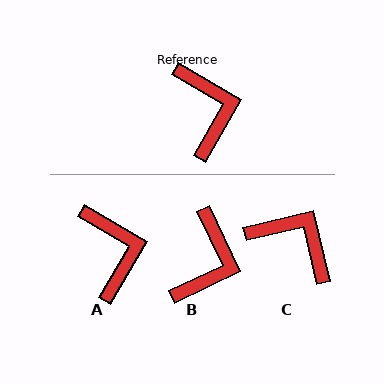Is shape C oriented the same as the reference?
No, it is off by about 43 degrees.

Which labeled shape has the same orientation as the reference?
A.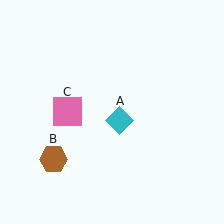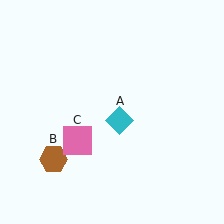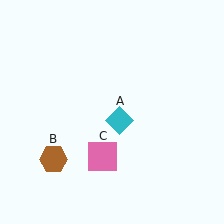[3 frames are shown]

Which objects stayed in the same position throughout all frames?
Cyan diamond (object A) and brown hexagon (object B) remained stationary.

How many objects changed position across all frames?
1 object changed position: pink square (object C).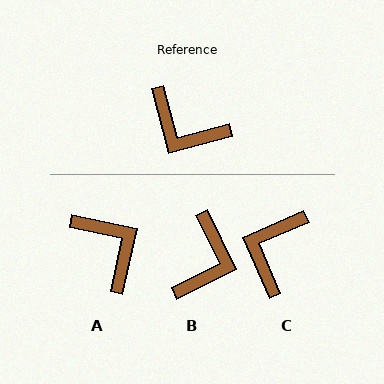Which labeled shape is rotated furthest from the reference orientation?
A, about 153 degrees away.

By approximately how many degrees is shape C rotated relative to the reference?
Approximately 82 degrees clockwise.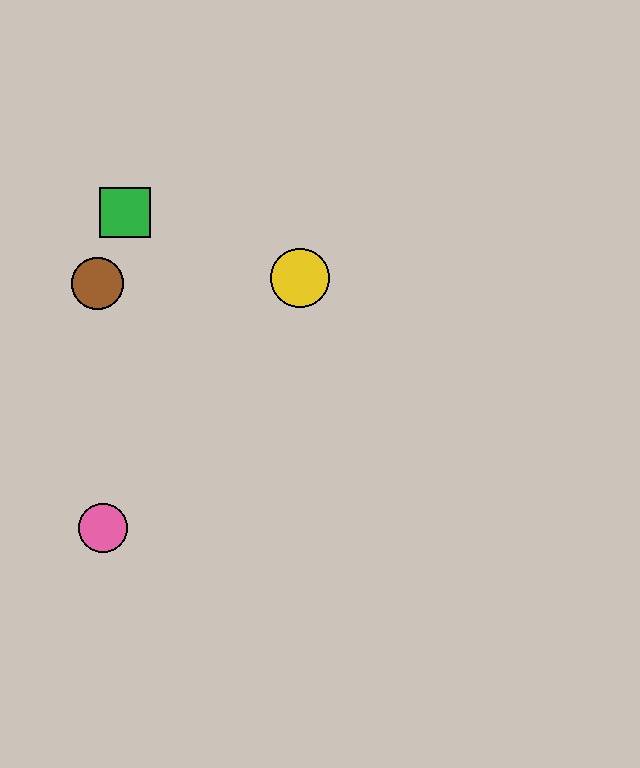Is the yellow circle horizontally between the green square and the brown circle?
No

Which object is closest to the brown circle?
The green square is closest to the brown circle.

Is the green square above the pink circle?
Yes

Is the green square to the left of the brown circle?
No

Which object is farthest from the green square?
The pink circle is farthest from the green square.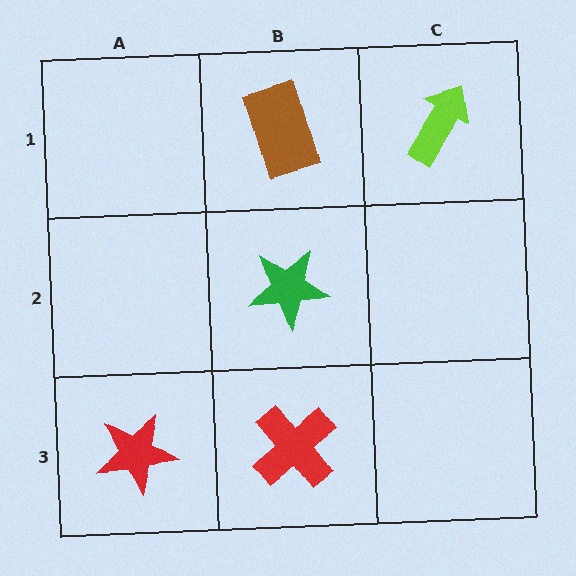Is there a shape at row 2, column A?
No, that cell is empty.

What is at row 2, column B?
A green star.